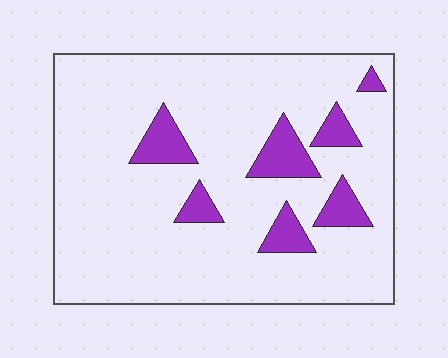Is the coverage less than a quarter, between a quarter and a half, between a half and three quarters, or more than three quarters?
Less than a quarter.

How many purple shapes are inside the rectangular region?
7.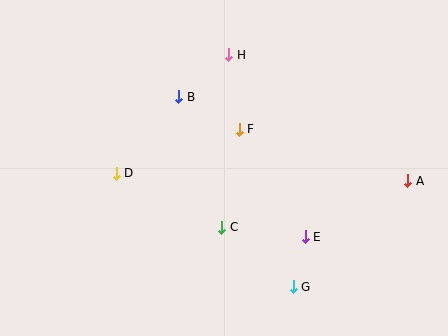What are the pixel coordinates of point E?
Point E is at (305, 237).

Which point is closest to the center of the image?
Point F at (239, 129) is closest to the center.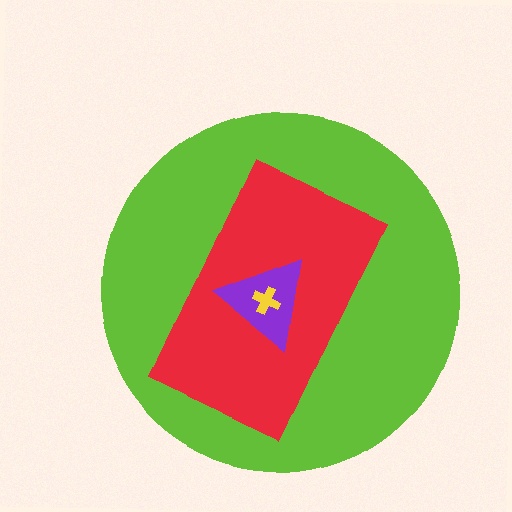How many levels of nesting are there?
4.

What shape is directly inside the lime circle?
The red rectangle.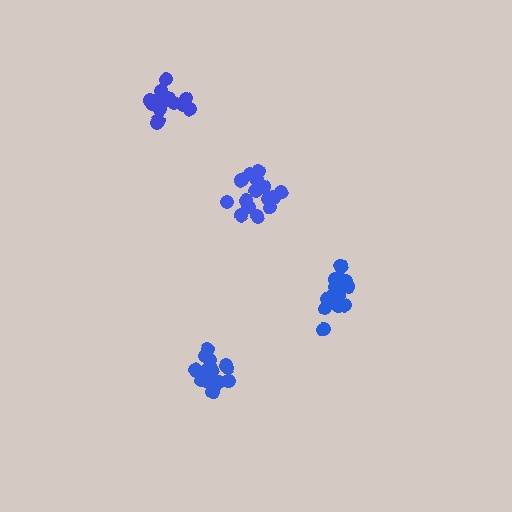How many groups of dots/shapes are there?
There are 4 groups.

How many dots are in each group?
Group 1: 14 dots, Group 2: 15 dots, Group 3: 14 dots, Group 4: 15 dots (58 total).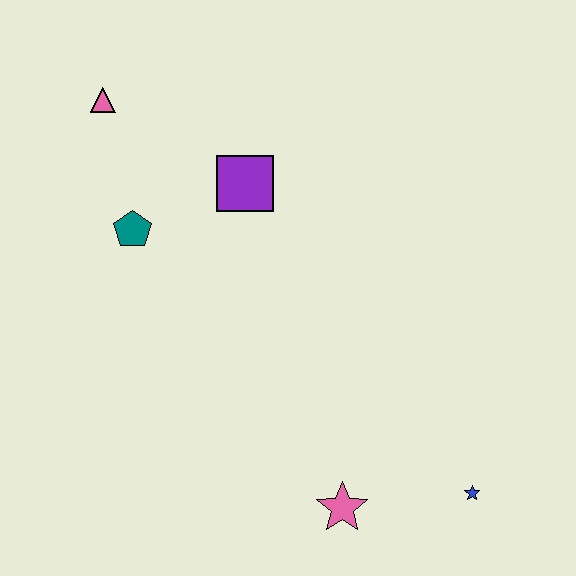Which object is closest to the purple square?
The teal pentagon is closest to the purple square.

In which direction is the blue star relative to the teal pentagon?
The blue star is to the right of the teal pentagon.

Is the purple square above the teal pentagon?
Yes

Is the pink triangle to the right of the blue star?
No